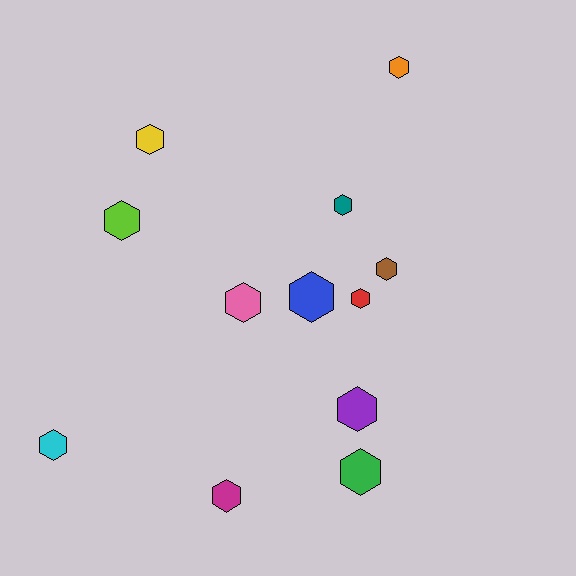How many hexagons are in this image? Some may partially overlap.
There are 12 hexagons.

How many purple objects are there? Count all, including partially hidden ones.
There is 1 purple object.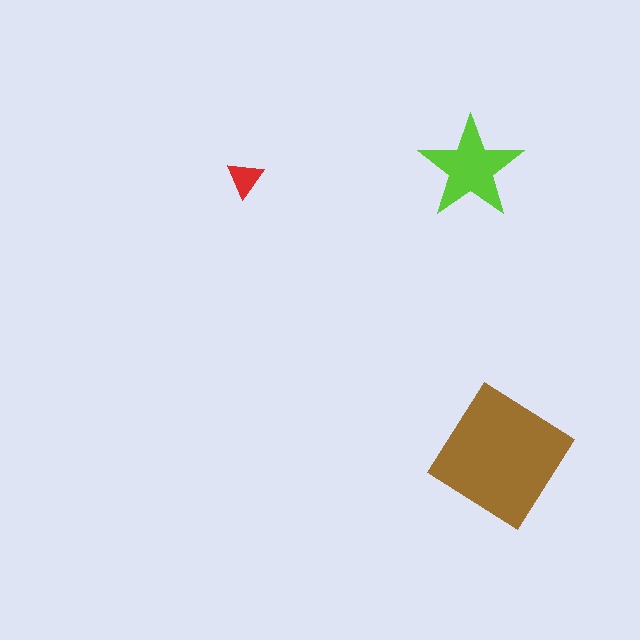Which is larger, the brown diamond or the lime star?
The brown diamond.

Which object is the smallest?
The red triangle.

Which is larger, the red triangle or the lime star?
The lime star.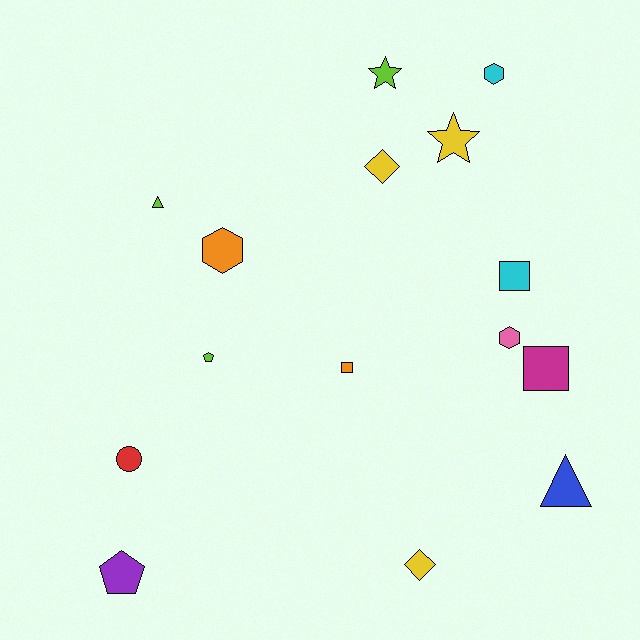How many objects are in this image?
There are 15 objects.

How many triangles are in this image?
There are 2 triangles.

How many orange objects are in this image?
There are 2 orange objects.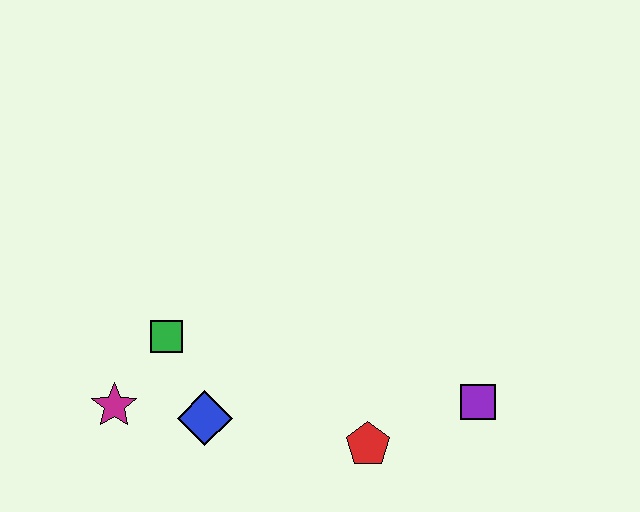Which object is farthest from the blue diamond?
The purple square is farthest from the blue diamond.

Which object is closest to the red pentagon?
The purple square is closest to the red pentagon.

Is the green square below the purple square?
No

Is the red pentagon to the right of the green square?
Yes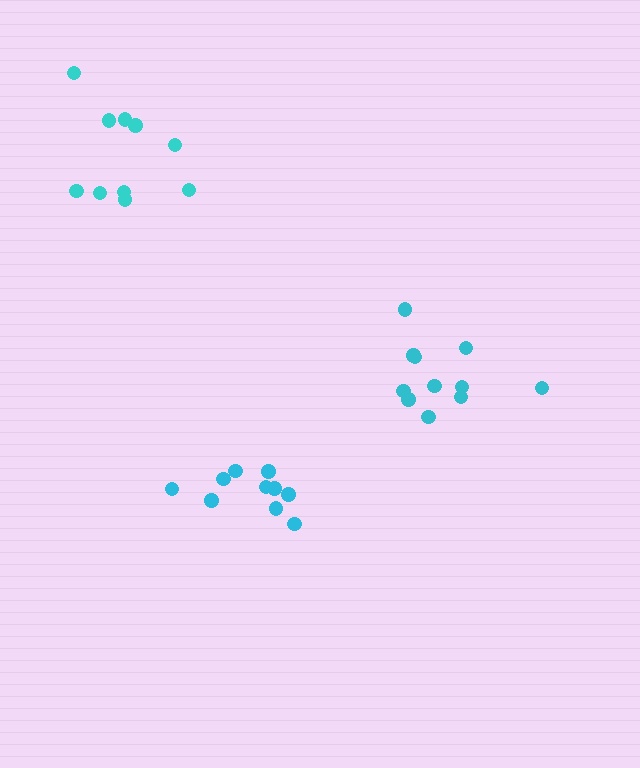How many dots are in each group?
Group 1: 10 dots, Group 2: 11 dots, Group 3: 10 dots (31 total).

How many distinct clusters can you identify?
There are 3 distinct clusters.